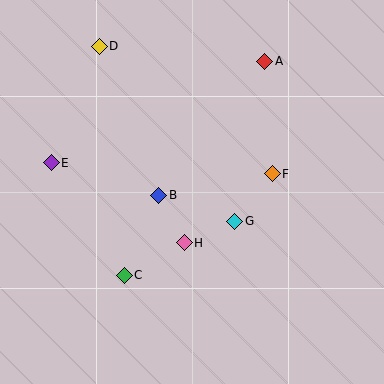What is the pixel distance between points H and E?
The distance between H and E is 155 pixels.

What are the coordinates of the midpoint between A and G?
The midpoint between A and G is at (250, 141).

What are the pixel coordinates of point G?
Point G is at (235, 221).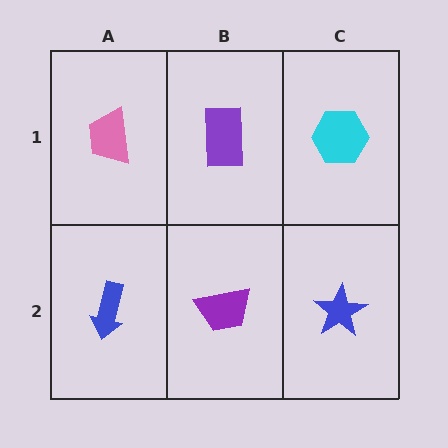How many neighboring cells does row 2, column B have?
3.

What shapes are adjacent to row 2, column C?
A cyan hexagon (row 1, column C), a purple trapezoid (row 2, column B).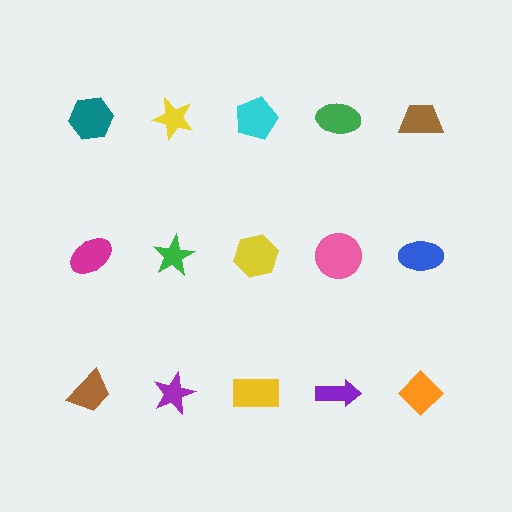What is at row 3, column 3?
A yellow rectangle.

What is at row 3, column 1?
A brown trapezoid.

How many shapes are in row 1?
5 shapes.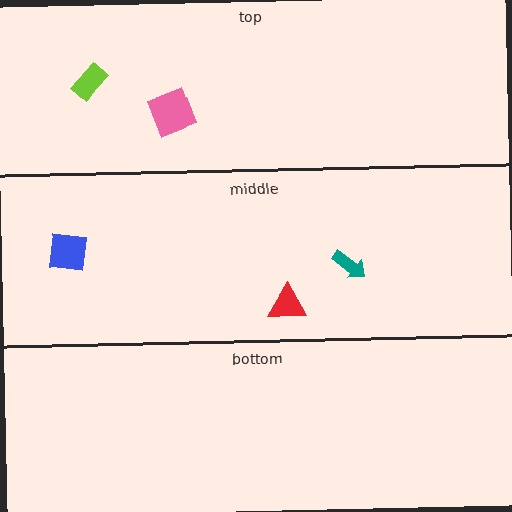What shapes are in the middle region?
The blue square, the teal arrow, the red triangle.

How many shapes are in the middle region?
3.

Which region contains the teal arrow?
The middle region.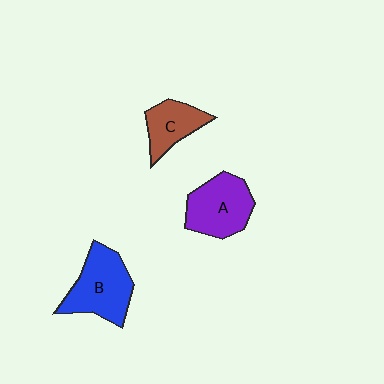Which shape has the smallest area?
Shape C (brown).